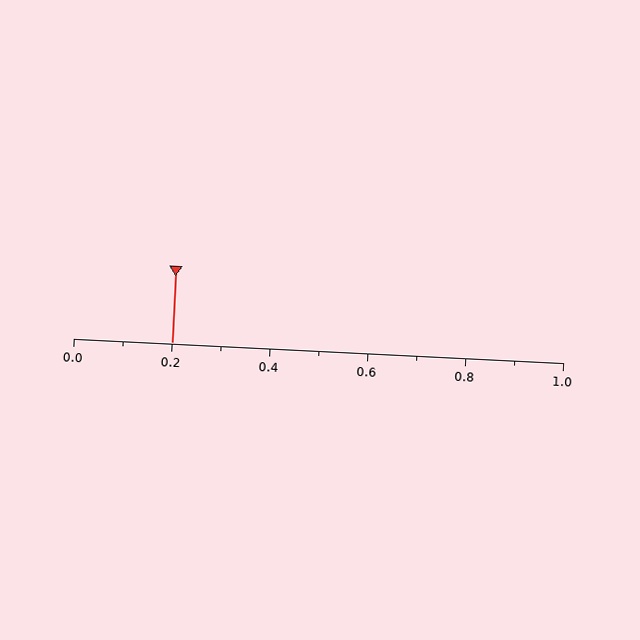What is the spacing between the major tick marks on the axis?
The major ticks are spaced 0.2 apart.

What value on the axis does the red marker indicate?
The marker indicates approximately 0.2.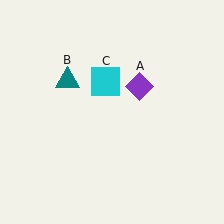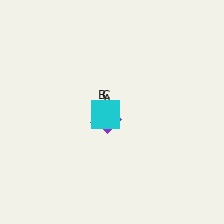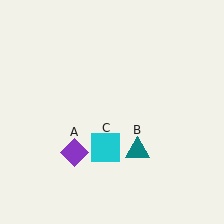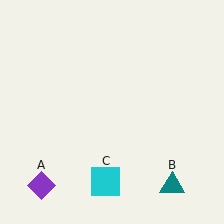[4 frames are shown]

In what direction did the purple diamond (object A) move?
The purple diamond (object A) moved down and to the left.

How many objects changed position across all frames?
3 objects changed position: purple diamond (object A), teal triangle (object B), cyan square (object C).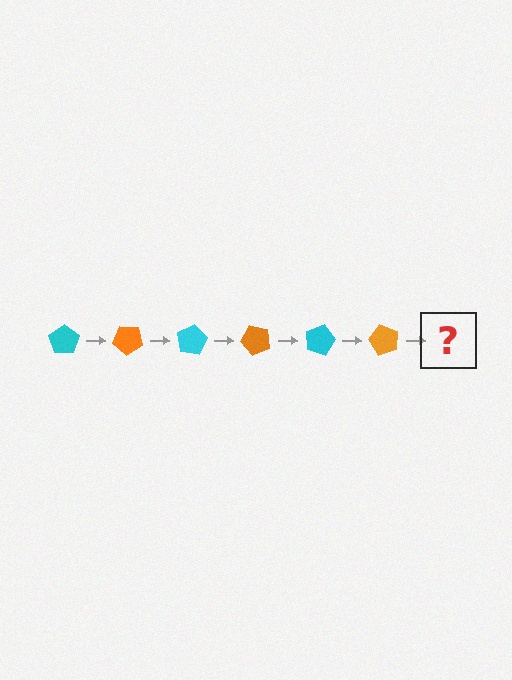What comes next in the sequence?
The next element should be a cyan pentagon, rotated 240 degrees from the start.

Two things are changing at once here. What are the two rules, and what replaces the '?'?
The two rules are that it rotates 40 degrees each step and the color cycles through cyan and orange. The '?' should be a cyan pentagon, rotated 240 degrees from the start.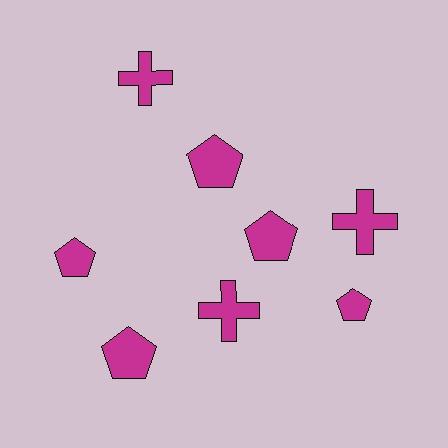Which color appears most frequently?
Magenta, with 8 objects.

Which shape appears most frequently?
Pentagon, with 5 objects.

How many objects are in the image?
There are 8 objects.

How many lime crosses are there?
There are no lime crosses.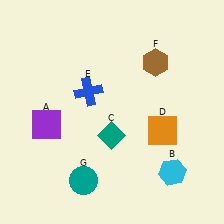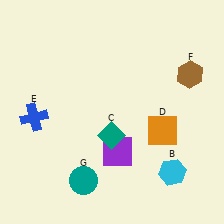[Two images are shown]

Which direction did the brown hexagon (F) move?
The brown hexagon (F) moved right.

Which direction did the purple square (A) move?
The purple square (A) moved right.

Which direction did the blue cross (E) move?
The blue cross (E) moved left.